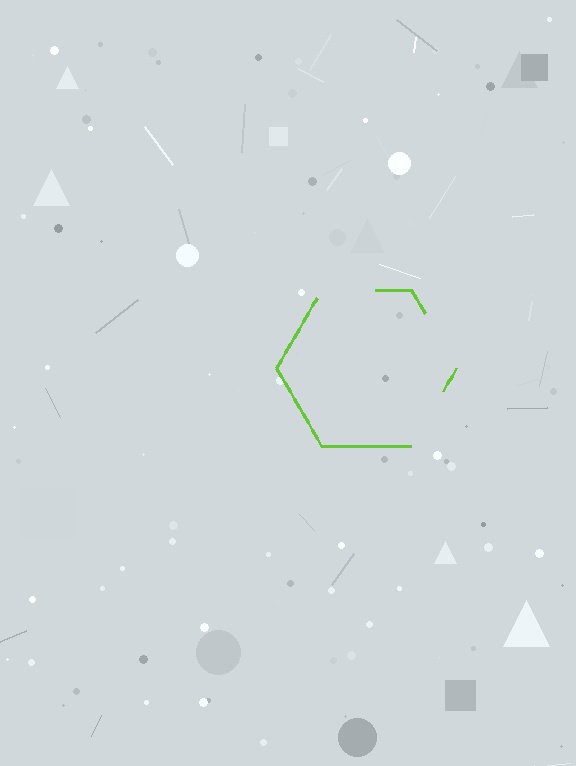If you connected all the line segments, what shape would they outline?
They would outline a hexagon.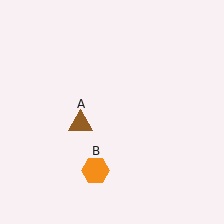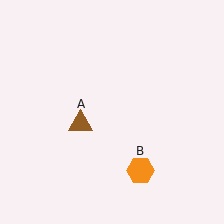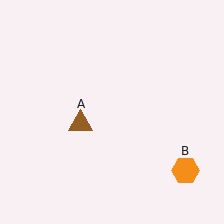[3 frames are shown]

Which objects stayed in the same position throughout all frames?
Brown triangle (object A) remained stationary.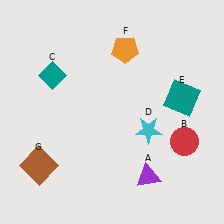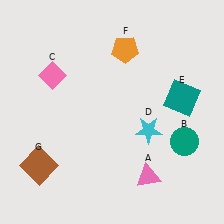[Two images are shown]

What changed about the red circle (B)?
In Image 1, B is red. In Image 2, it changed to teal.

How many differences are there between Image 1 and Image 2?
There are 3 differences between the two images.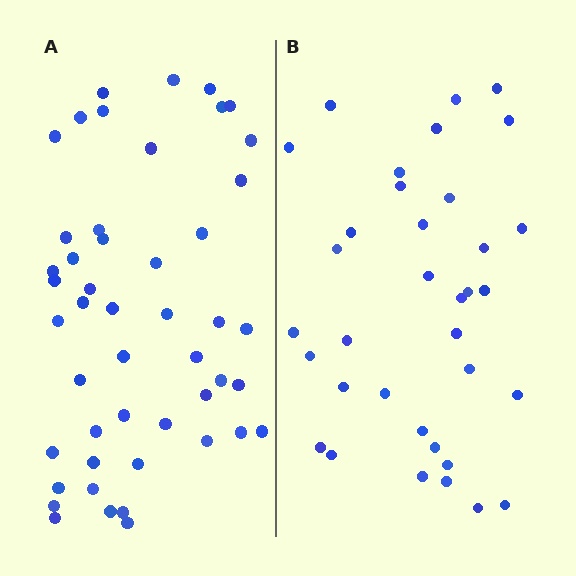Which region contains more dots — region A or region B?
Region A (the left region) has more dots.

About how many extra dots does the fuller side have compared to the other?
Region A has approximately 15 more dots than region B.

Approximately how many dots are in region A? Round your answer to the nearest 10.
About 50 dots. (The exact count is 48, which rounds to 50.)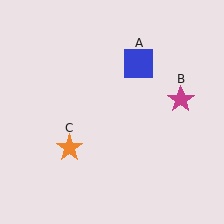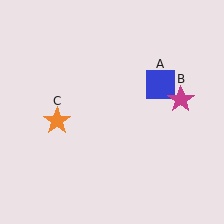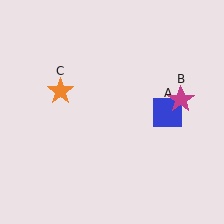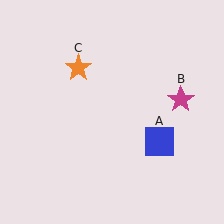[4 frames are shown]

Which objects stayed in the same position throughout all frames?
Magenta star (object B) remained stationary.